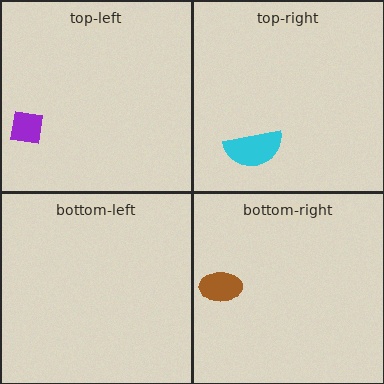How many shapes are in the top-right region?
1.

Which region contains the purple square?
The top-left region.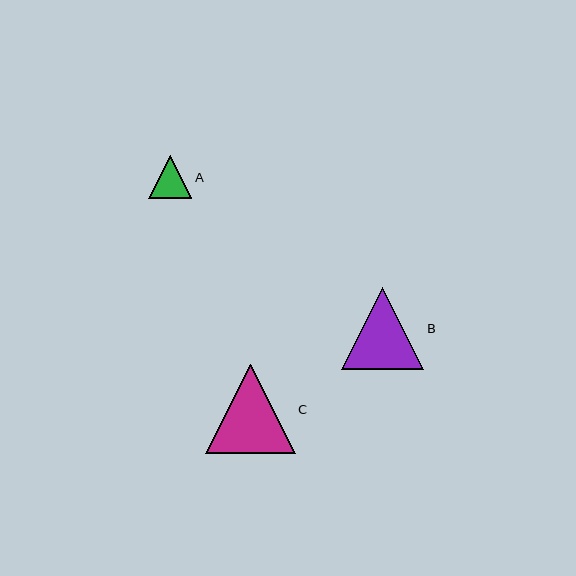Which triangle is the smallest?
Triangle A is the smallest with a size of approximately 43 pixels.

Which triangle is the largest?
Triangle C is the largest with a size of approximately 90 pixels.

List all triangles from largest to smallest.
From largest to smallest: C, B, A.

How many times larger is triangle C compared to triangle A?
Triangle C is approximately 2.1 times the size of triangle A.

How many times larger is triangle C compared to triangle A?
Triangle C is approximately 2.1 times the size of triangle A.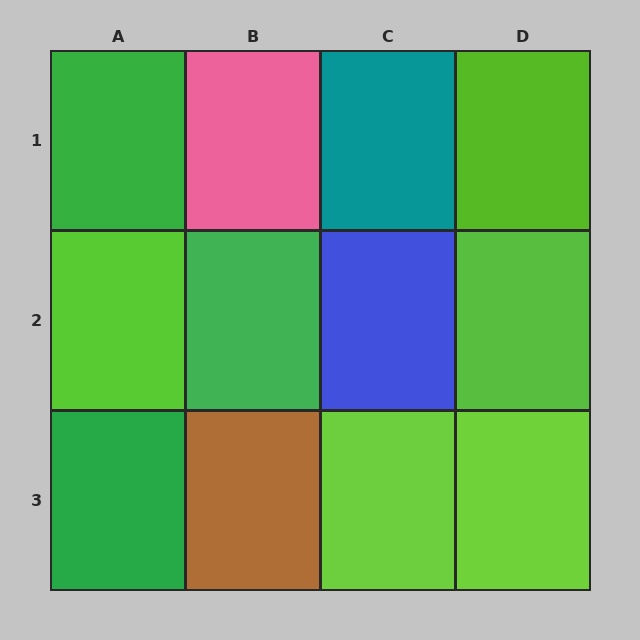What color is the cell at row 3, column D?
Lime.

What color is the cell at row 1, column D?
Lime.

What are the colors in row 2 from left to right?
Lime, green, blue, lime.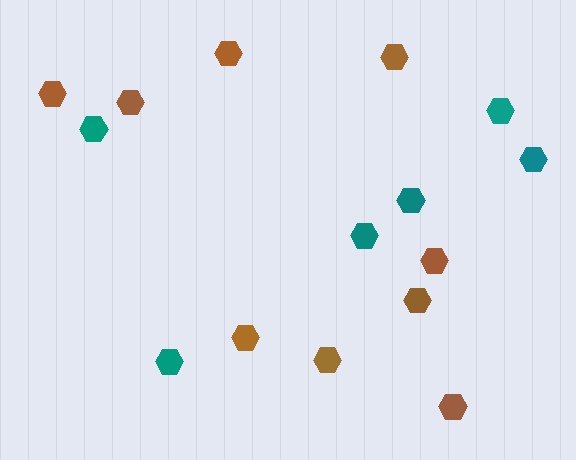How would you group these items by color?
There are 2 groups: one group of brown hexagons (9) and one group of teal hexagons (6).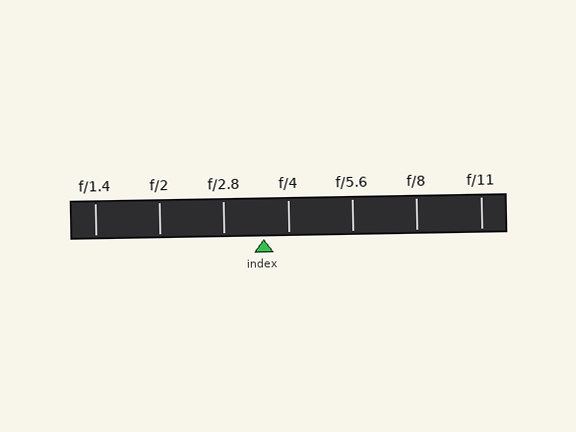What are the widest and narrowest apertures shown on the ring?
The widest aperture shown is f/1.4 and the narrowest is f/11.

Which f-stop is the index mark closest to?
The index mark is closest to f/4.